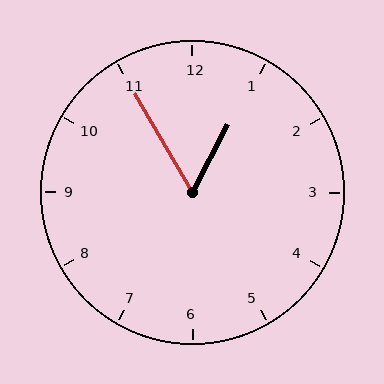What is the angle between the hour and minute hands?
Approximately 58 degrees.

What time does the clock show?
12:55.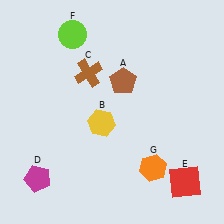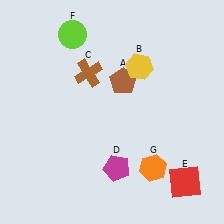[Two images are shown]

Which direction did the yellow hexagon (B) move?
The yellow hexagon (B) moved up.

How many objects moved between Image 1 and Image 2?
2 objects moved between the two images.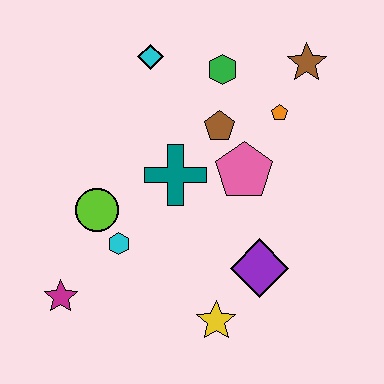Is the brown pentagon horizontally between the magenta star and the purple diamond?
Yes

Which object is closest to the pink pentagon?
The brown pentagon is closest to the pink pentagon.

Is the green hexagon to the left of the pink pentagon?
Yes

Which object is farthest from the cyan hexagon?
The brown star is farthest from the cyan hexagon.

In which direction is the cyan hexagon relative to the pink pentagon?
The cyan hexagon is to the left of the pink pentagon.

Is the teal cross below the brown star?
Yes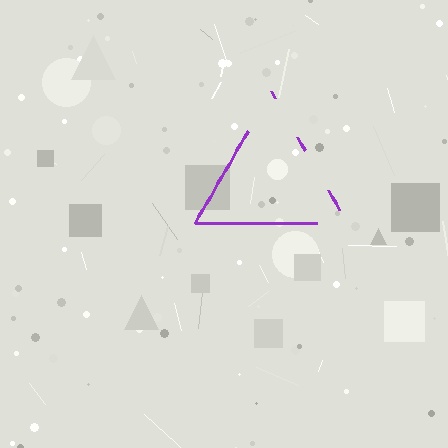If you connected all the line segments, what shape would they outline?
They would outline a triangle.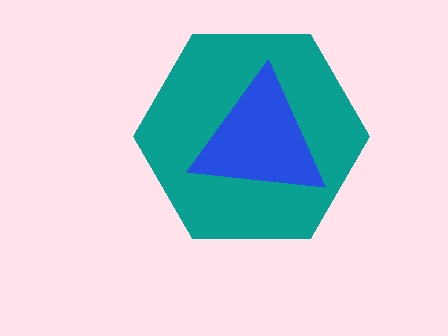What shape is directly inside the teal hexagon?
The blue triangle.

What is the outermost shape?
The teal hexagon.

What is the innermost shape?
The blue triangle.